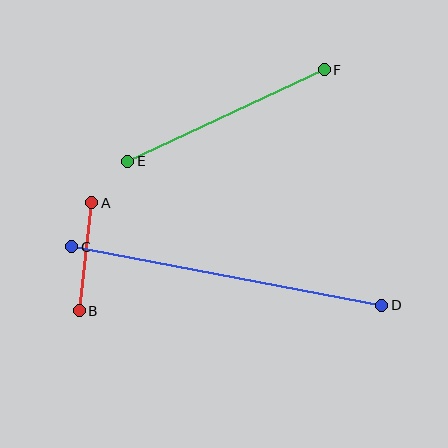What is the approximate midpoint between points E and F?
The midpoint is at approximately (226, 116) pixels.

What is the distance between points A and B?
The distance is approximately 109 pixels.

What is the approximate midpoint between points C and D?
The midpoint is at approximately (227, 276) pixels.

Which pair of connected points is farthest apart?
Points C and D are farthest apart.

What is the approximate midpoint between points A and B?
The midpoint is at approximately (85, 257) pixels.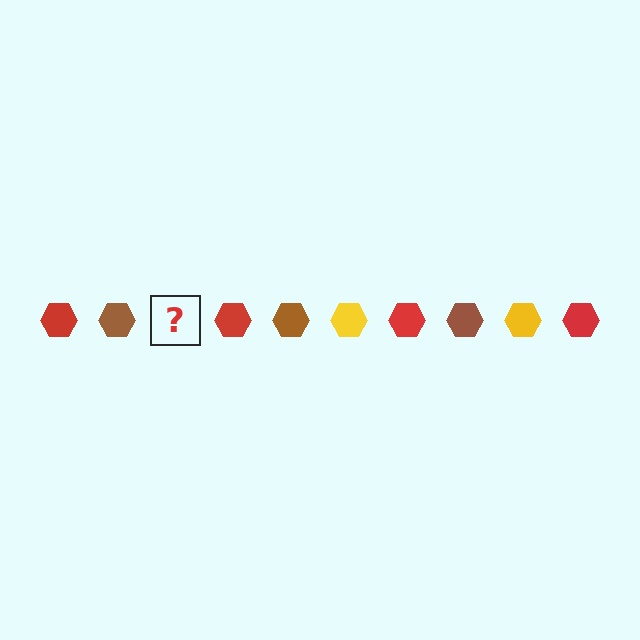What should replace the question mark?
The question mark should be replaced with a yellow hexagon.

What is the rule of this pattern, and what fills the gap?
The rule is that the pattern cycles through red, brown, yellow hexagons. The gap should be filled with a yellow hexagon.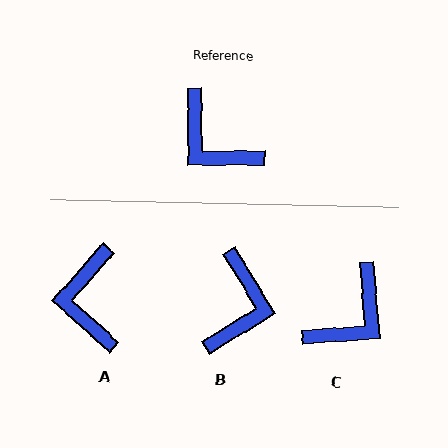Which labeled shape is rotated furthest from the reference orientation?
B, about 121 degrees away.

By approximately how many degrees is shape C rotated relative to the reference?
Approximately 94 degrees counter-clockwise.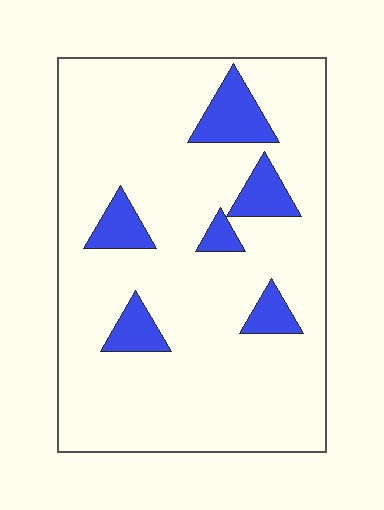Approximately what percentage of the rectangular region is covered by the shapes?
Approximately 15%.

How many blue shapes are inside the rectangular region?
6.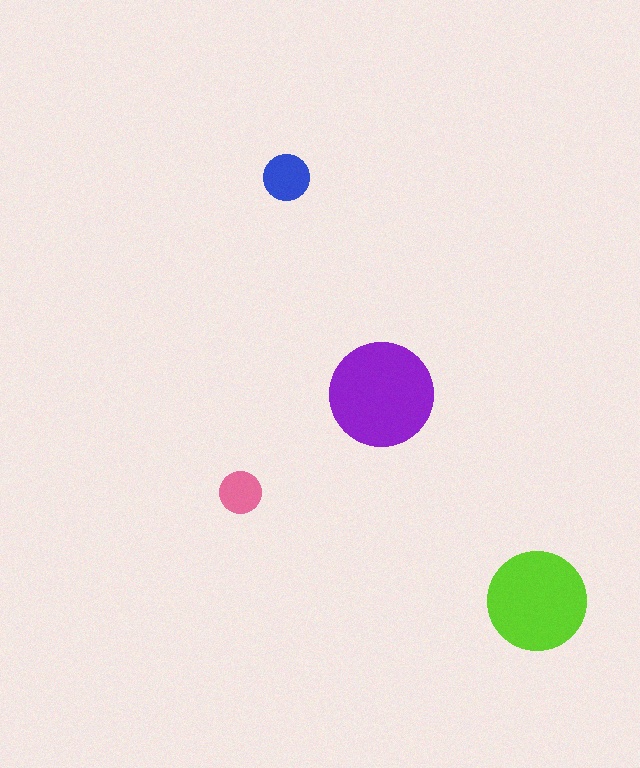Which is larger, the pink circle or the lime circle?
The lime one.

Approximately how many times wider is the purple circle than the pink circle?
About 2.5 times wider.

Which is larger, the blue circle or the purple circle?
The purple one.